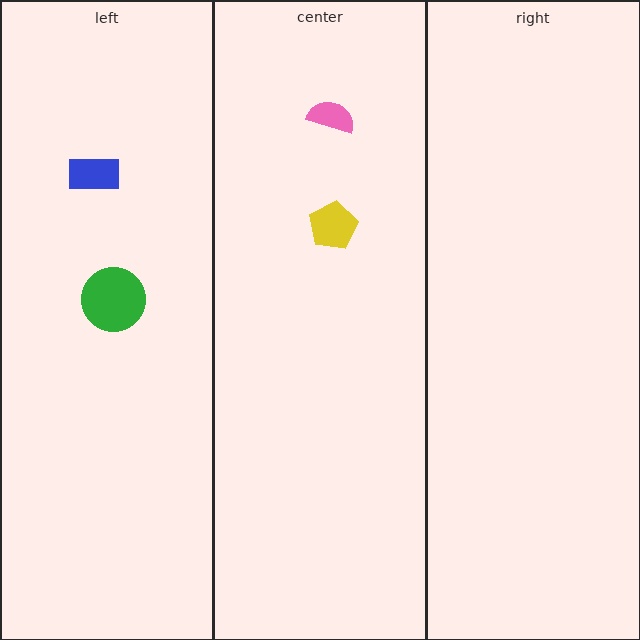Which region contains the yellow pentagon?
The center region.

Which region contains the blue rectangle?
The left region.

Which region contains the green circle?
The left region.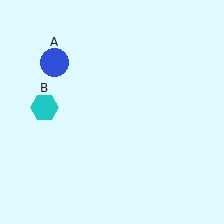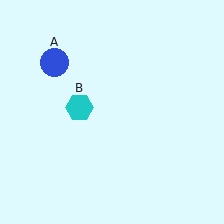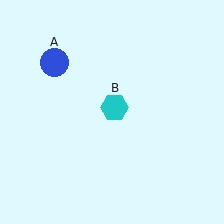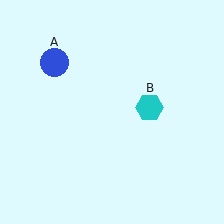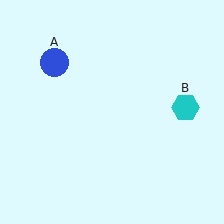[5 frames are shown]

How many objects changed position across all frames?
1 object changed position: cyan hexagon (object B).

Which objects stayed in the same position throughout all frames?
Blue circle (object A) remained stationary.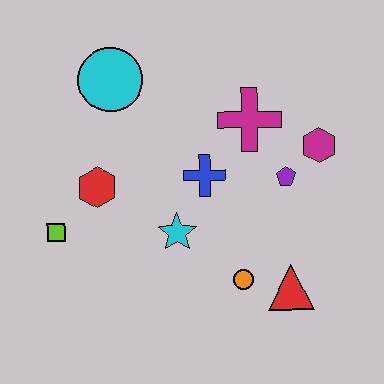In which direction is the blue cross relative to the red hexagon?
The blue cross is to the right of the red hexagon.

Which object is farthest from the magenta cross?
The lime square is farthest from the magenta cross.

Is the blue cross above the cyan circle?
No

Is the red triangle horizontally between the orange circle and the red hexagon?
No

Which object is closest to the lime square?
The red hexagon is closest to the lime square.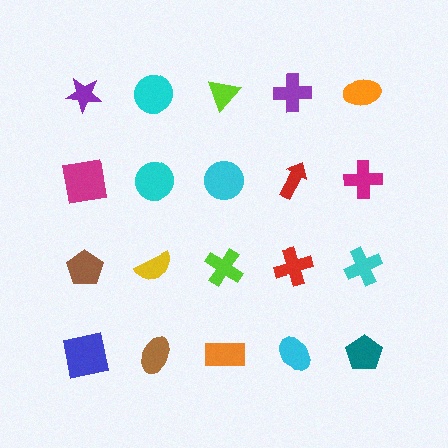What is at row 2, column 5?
A magenta cross.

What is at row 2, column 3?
A cyan circle.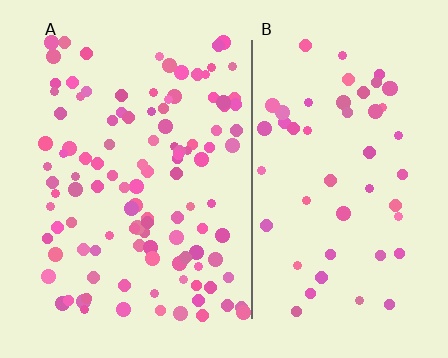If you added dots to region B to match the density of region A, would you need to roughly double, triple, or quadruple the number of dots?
Approximately double.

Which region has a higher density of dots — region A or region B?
A (the left).